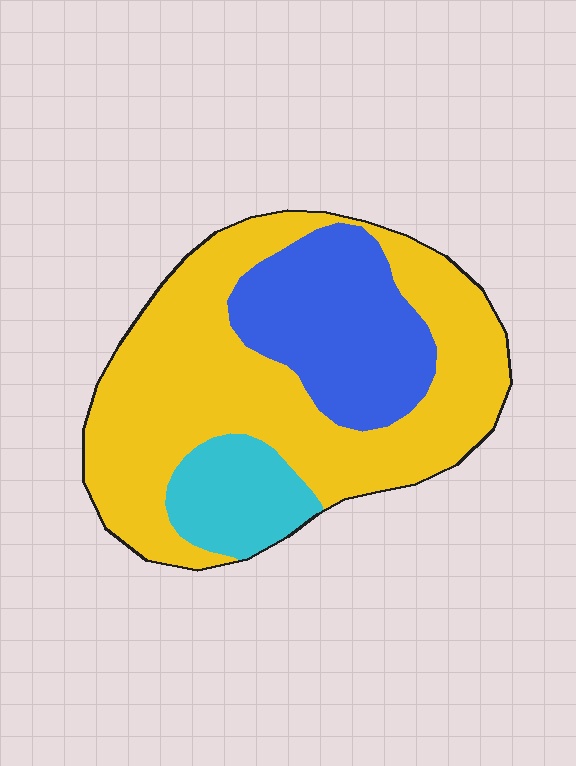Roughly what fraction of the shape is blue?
Blue takes up about one quarter (1/4) of the shape.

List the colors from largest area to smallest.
From largest to smallest: yellow, blue, cyan.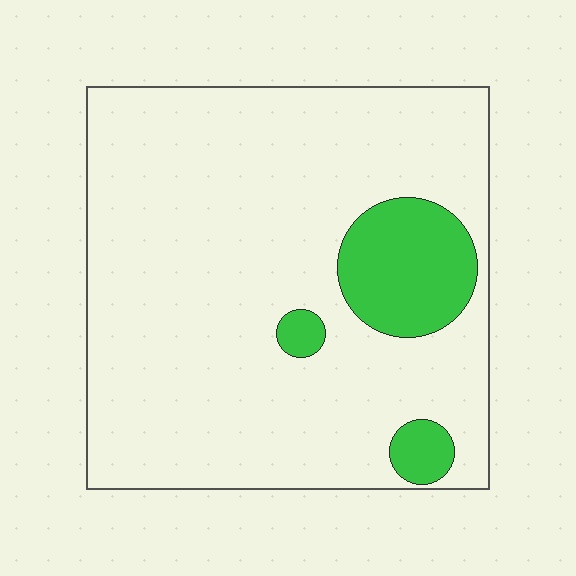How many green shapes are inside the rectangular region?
3.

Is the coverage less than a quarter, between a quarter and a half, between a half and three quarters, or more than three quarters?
Less than a quarter.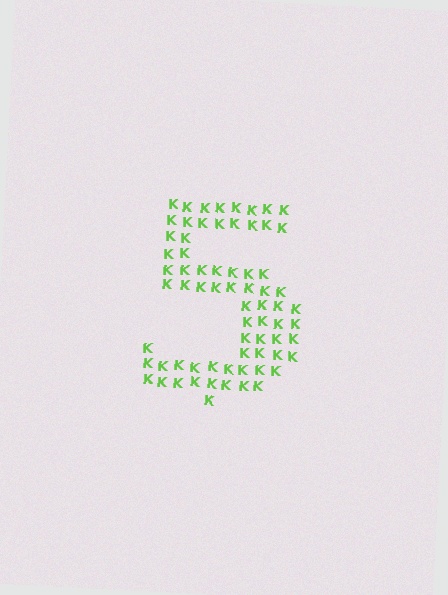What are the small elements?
The small elements are letter K's.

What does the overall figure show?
The overall figure shows the digit 5.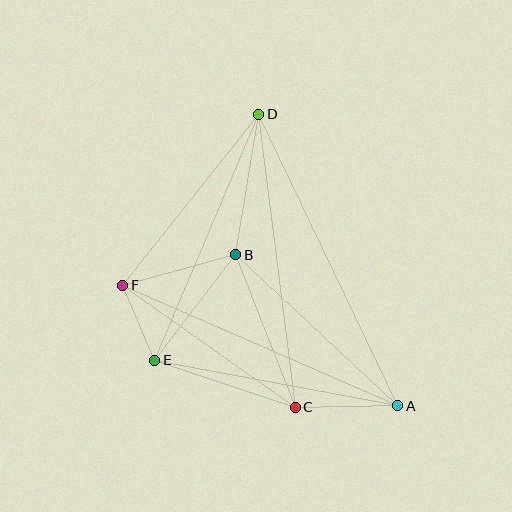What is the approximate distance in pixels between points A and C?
The distance between A and C is approximately 102 pixels.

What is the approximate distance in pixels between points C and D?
The distance between C and D is approximately 295 pixels.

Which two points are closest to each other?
Points E and F are closest to each other.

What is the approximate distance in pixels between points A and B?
The distance between A and B is approximately 221 pixels.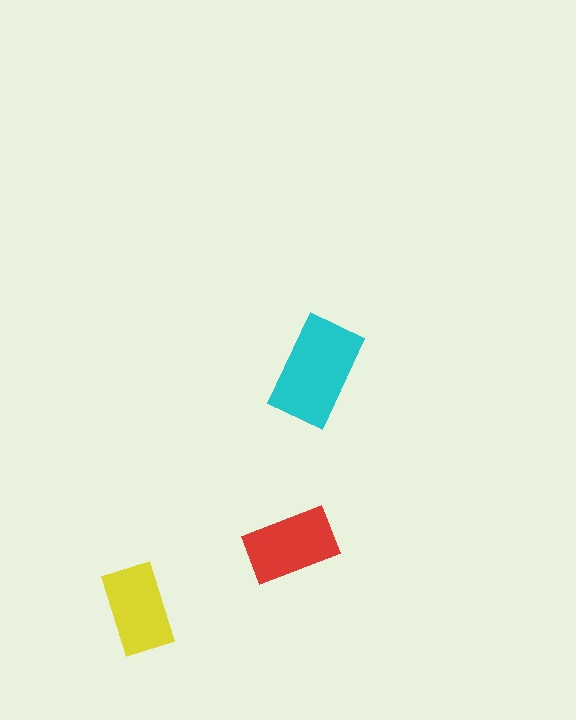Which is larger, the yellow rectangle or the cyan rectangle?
The cyan one.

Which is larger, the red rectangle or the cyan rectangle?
The cyan one.